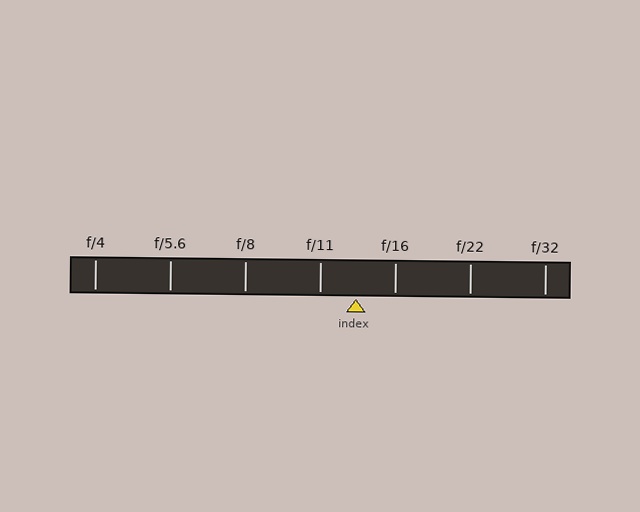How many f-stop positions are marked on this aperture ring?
There are 7 f-stop positions marked.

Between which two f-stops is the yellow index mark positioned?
The index mark is between f/11 and f/16.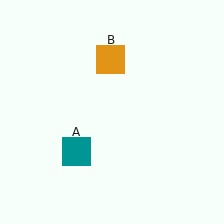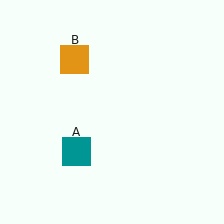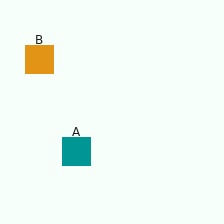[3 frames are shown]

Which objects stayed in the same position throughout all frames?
Teal square (object A) remained stationary.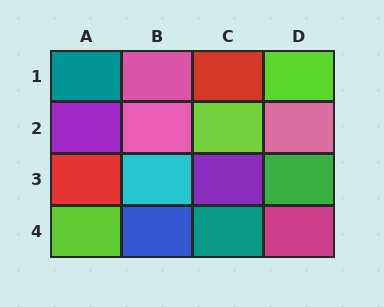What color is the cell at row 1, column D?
Lime.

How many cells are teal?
2 cells are teal.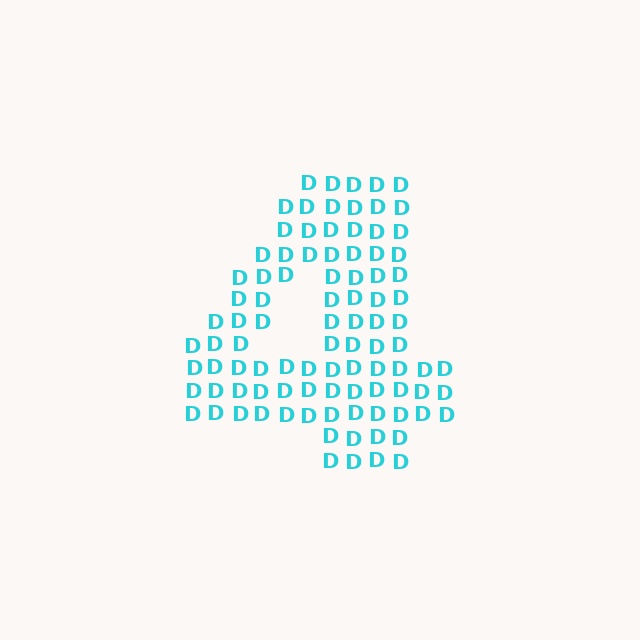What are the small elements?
The small elements are letter D's.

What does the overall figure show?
The overall figure shows the digit 4.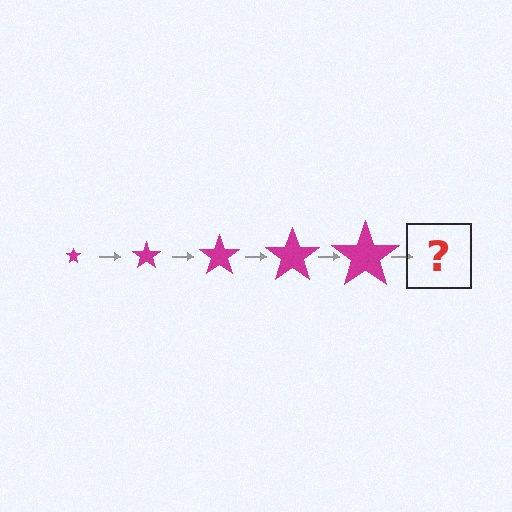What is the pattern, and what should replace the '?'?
The pattern is that the star gets progressively larger each step. The '?' should be a magenta star, larger than the previous one.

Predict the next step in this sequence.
The next step is a magenta star, larger than the previous one.